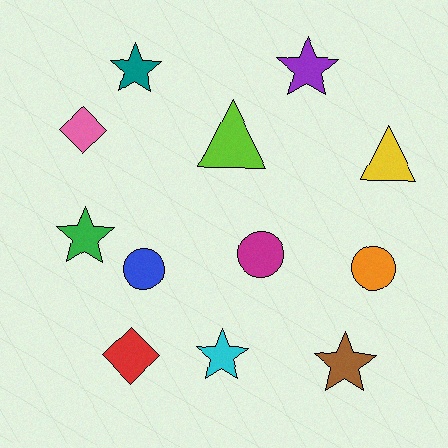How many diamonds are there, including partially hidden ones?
There are 2 diamonds.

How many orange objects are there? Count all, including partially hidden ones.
There is 1 orange object.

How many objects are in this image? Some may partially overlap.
There are 12 objects.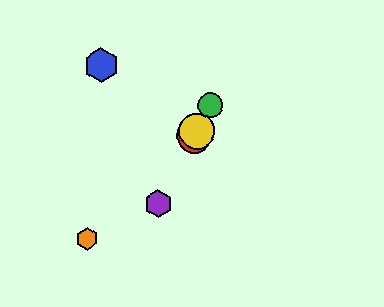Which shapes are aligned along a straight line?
The red circle, the green circle, the yellow circle, the purple hexagon are aligned along a straight line.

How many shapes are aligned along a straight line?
4 shapes (the red circle, the green circle, the yellow circle, the purple hexagon) are aligned along a straight line.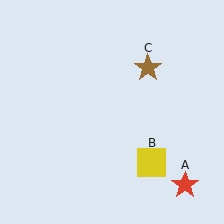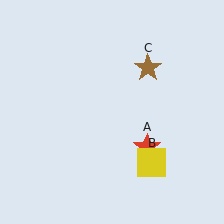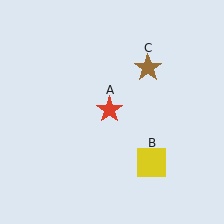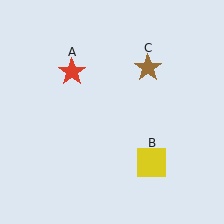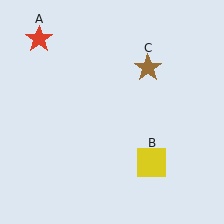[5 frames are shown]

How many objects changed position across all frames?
1 object changed position: red star (object A).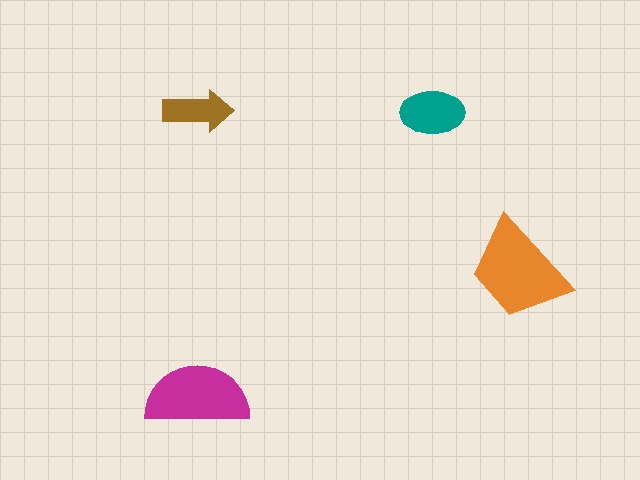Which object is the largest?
The orange trapezoid.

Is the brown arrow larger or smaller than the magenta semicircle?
Smaller.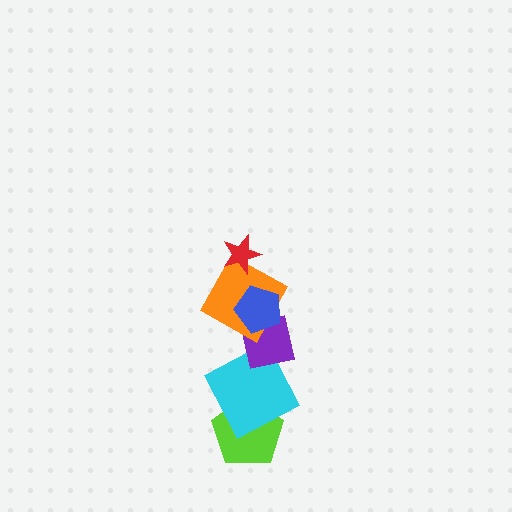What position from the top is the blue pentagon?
The blue pentagon is 2nd from the top.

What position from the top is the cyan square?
The cyan square is 5th from the top.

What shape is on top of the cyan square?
The purple square is on top of the cyan square.